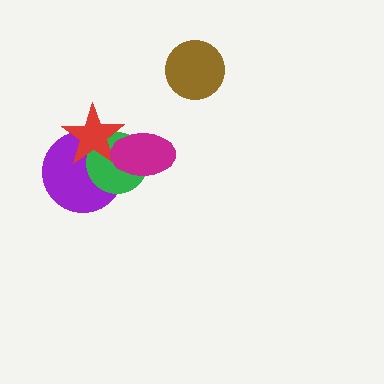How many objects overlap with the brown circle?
0 objects overlap with the brown circle.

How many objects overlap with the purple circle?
3 objects overlap with the purple circle.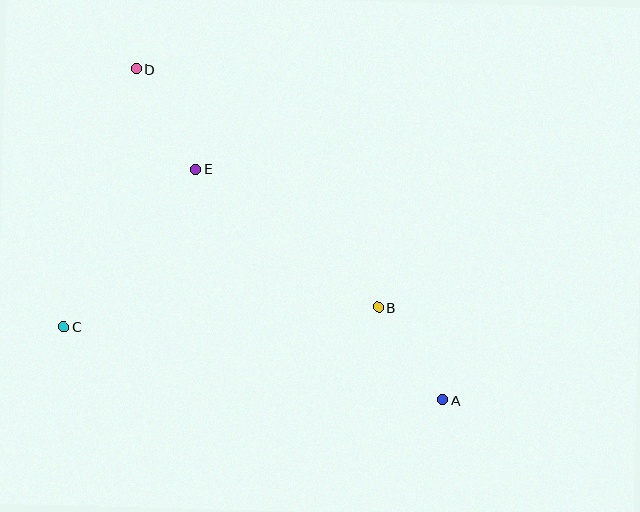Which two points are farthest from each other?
Points A and D are farthest from each other.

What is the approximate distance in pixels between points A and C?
The distance between A and C is approximately 386 pixels.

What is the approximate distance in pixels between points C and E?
The distance between C and E is approximately 205 pixels.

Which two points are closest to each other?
Points A and B are closest to each other.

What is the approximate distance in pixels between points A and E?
The distance between A and E is approximately 338 pixels.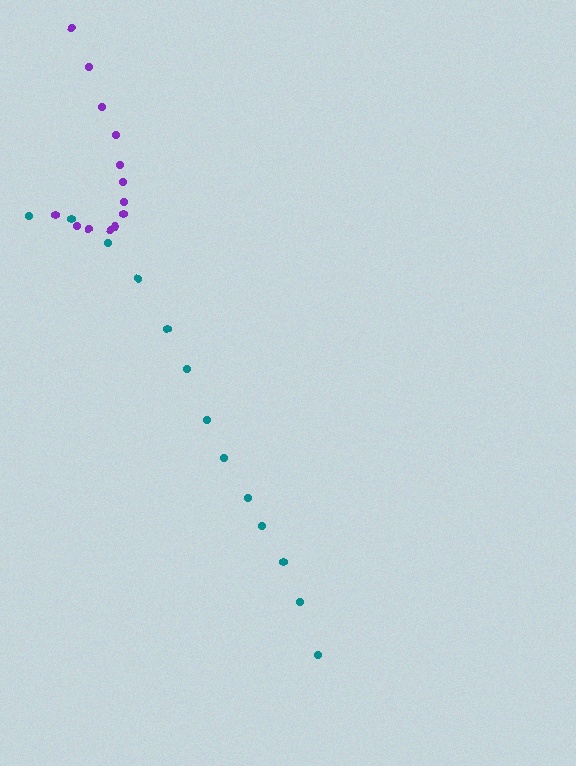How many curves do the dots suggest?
There are 2 distinct paths.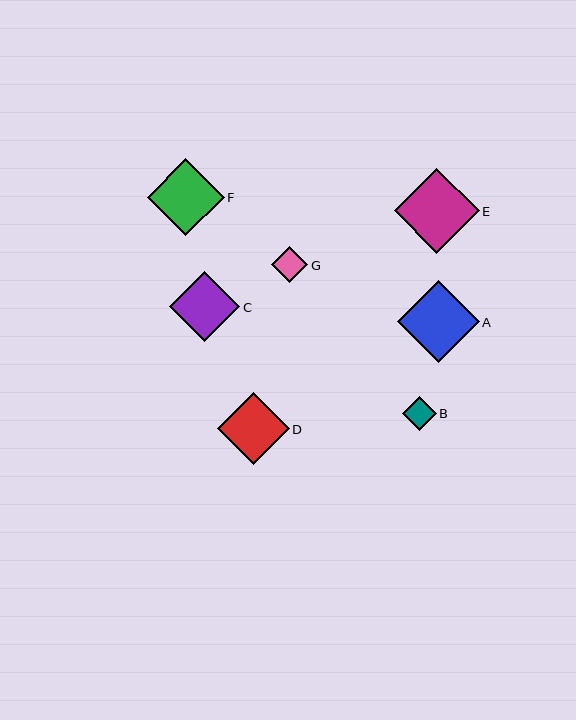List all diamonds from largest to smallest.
From largest to smallest: E, A, F, D, C, G, B.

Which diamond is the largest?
Diamond E is the largest with a size of approximately 85 pixels.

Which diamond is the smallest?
Diamond B is the smallest with a size of approximately 33 pixels.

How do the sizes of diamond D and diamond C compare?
Diamond D and diamond C are approximately the same size.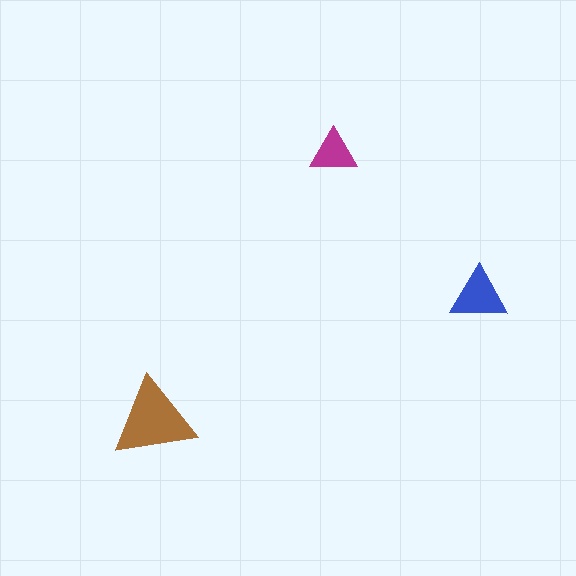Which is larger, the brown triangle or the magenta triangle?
The brown one.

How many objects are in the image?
There are 3 objects in the image.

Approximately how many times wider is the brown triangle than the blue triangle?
About 1.5 times wider.